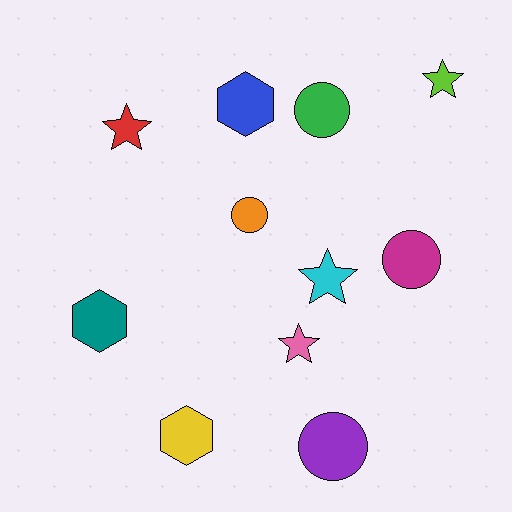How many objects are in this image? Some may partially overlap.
There are 11 objects.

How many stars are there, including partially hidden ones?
There are 4 stars.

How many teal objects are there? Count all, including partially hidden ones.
There is 1 teal object.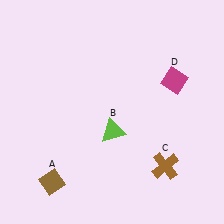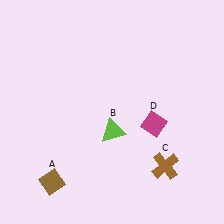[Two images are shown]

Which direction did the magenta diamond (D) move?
The magenta diamond (D) moved down.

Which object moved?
The magenta diamond (D) moved down.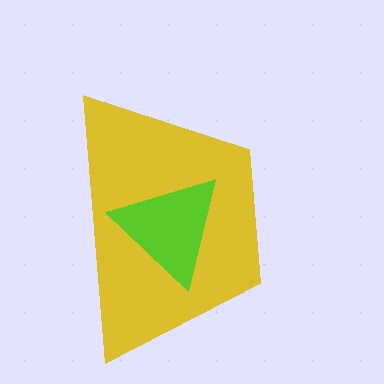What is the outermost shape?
The yellow trapezoid.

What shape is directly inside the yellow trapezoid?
The lime triangle.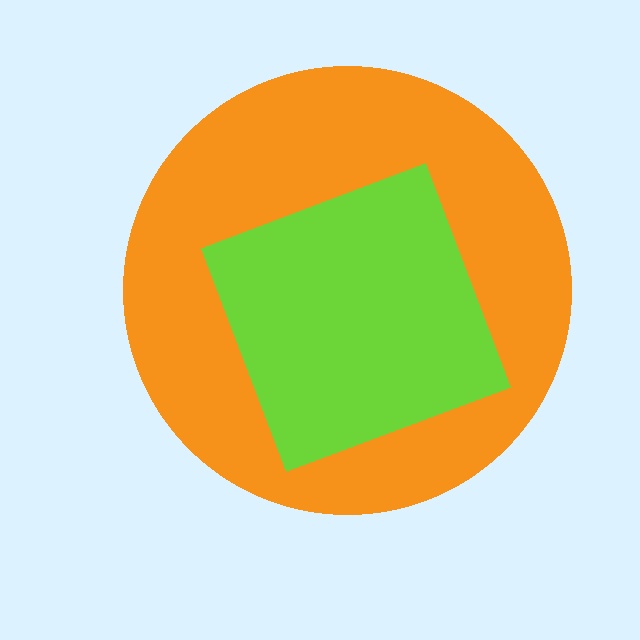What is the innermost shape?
The lime square.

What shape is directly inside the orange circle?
The lime square.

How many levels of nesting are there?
2.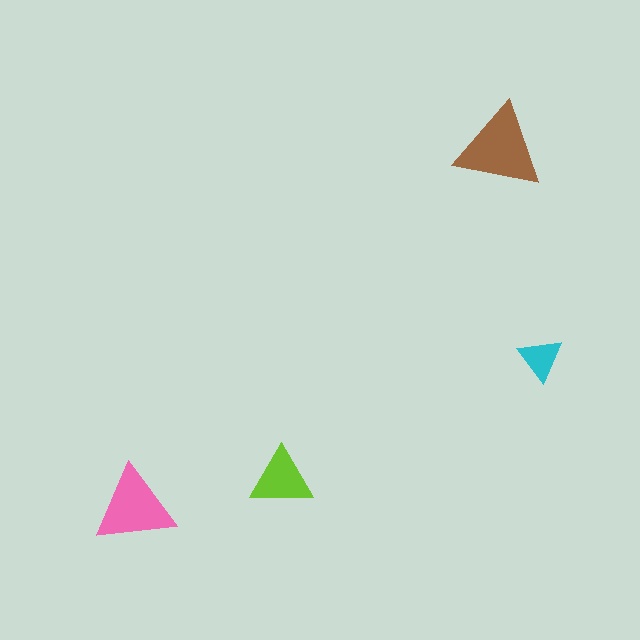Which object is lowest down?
The pink triangle is bottommost.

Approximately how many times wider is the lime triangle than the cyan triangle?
About 1.5 times wider.